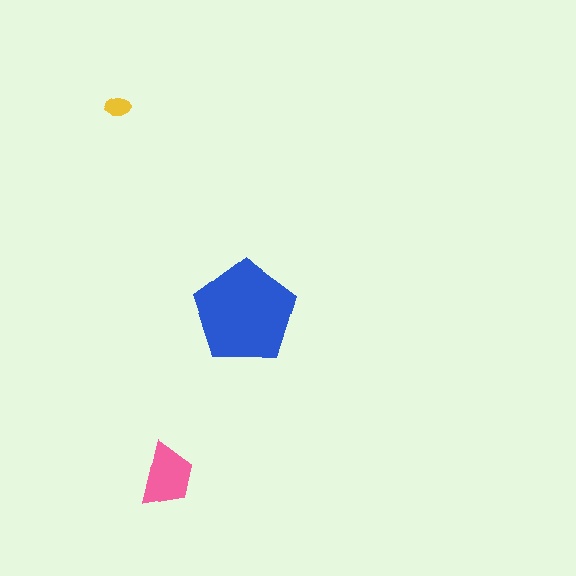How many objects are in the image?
There are 3 objects in the image.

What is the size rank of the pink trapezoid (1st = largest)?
2nd.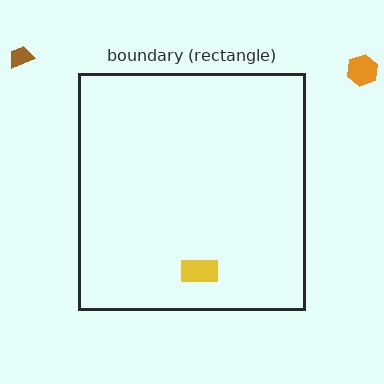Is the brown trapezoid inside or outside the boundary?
Outside.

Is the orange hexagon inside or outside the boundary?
Outside.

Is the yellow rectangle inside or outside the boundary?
Inside.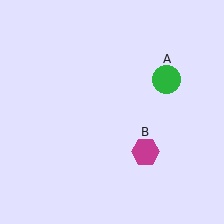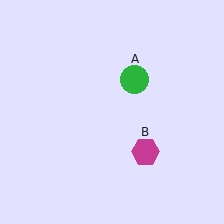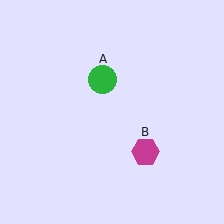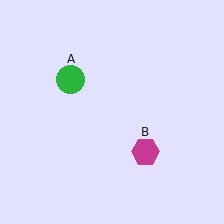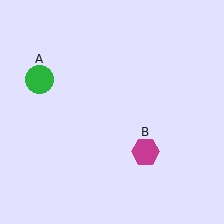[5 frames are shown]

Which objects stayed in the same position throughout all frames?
Magenta hexagon (object B) remained stationary.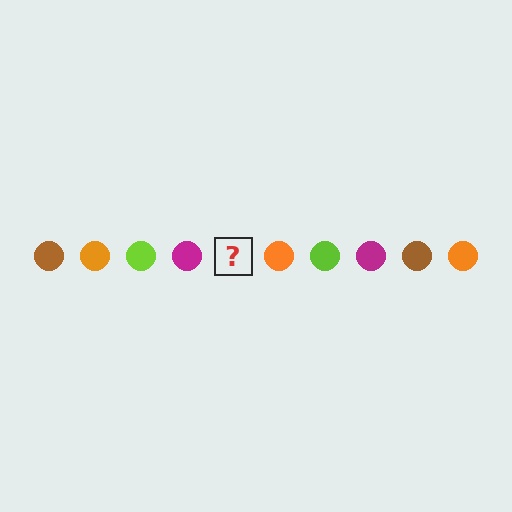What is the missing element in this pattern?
The missing element is a brown circle.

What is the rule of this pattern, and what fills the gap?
The rule is that the pattern cycles through brown, orange, lime, magenta circles. The gap should be filled with a brown circle.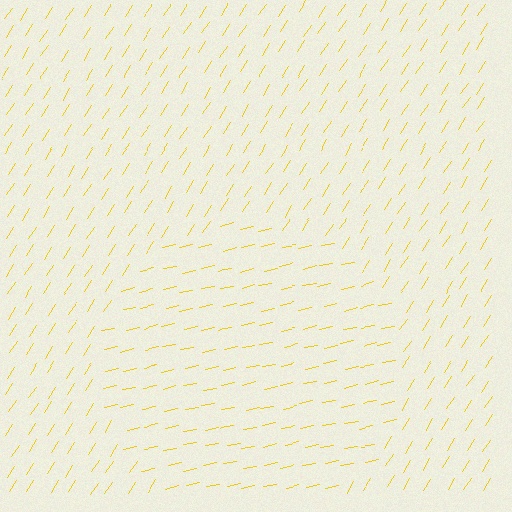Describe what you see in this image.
The image is filled with small yellow line segments. A circle region in the image has lines oriented differently from the surrounding lines, creating a visible texture boundary.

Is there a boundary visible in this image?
Yes, there is a texture boundary formed by a change in line orientation.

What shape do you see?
I see a circle.